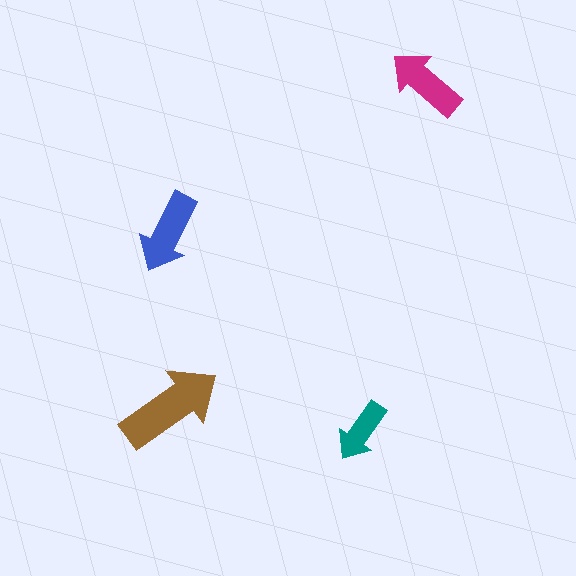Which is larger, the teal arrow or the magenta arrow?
The magenta one.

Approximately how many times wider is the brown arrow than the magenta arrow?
About 1.5 times wider.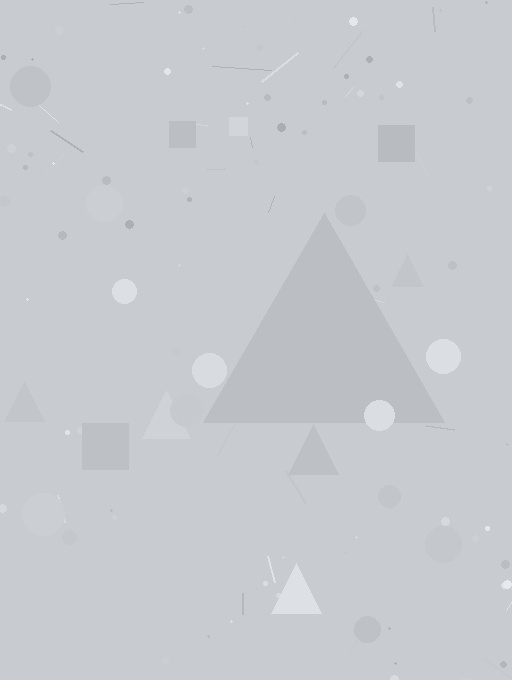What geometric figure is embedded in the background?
A triangle is embedded in the background.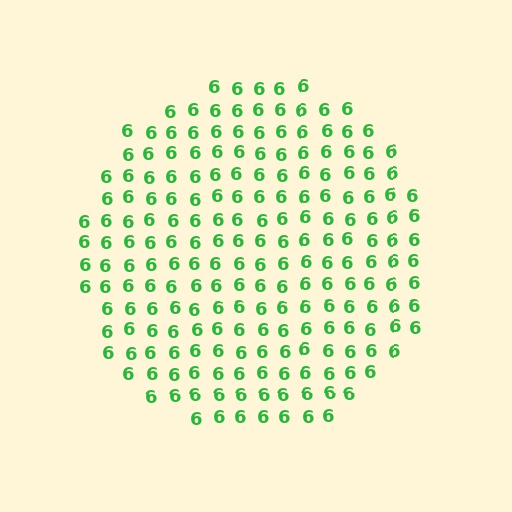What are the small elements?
The small elements are digit 6's.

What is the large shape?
The large shape is a circle.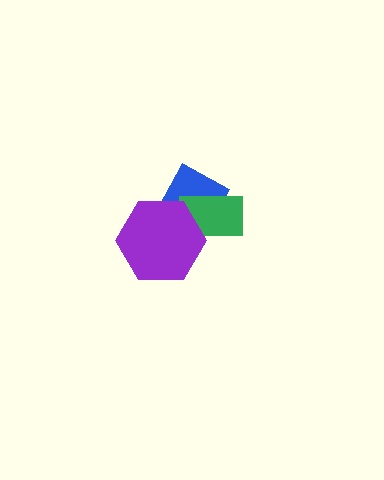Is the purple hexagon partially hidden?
No, no other shape covers it.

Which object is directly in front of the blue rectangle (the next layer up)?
The green rectangle is directly in front of the blue rectangle.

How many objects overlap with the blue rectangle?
2 objects overlap with the blue rectangle.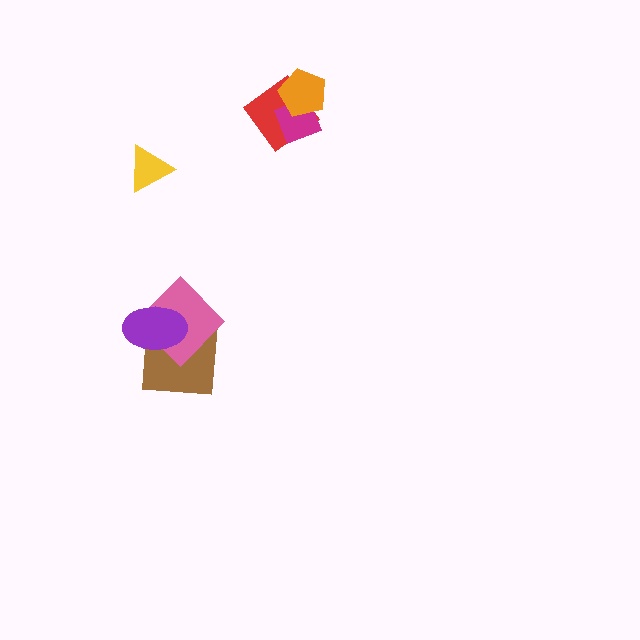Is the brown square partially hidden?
Yes, it is partially covered by another shape.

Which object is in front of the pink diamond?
The purple ellipse is in front of the pink diamond.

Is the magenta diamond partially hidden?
Yes, it is partially covered by another shape.